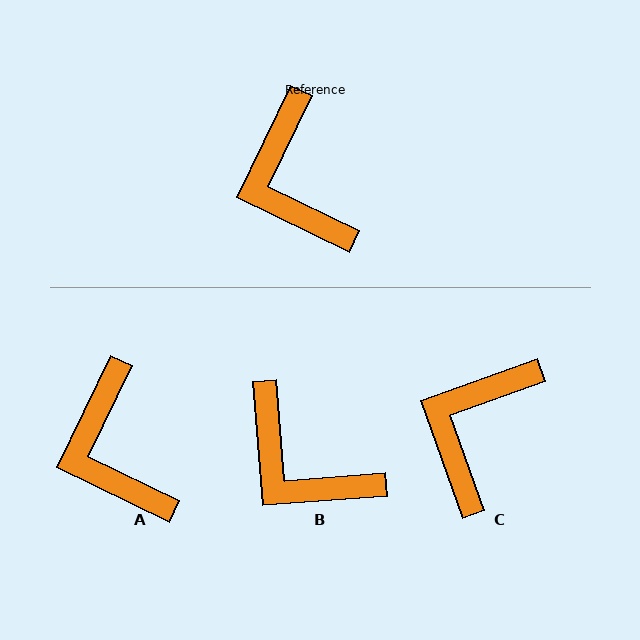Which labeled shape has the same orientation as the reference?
A.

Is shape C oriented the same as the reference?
No, it is off by about 45 degrees.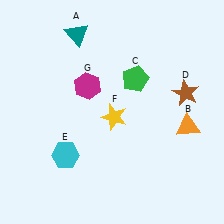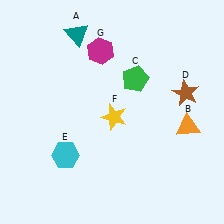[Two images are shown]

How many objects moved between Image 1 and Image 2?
1 object moved between the two images.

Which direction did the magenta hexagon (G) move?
The magenta hexagon (G) moved up.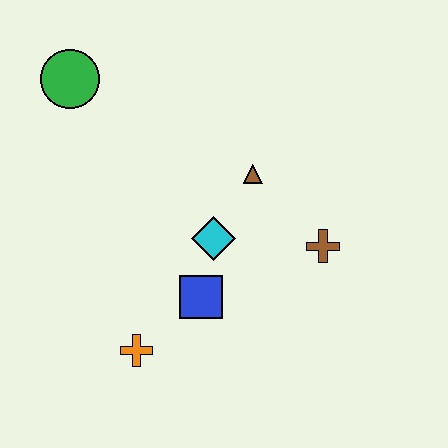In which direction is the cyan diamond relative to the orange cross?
The cyan diamond is above the orange cross.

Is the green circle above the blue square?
Yes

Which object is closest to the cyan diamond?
The blue square is closest to the cyan diamond.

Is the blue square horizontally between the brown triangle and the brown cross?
No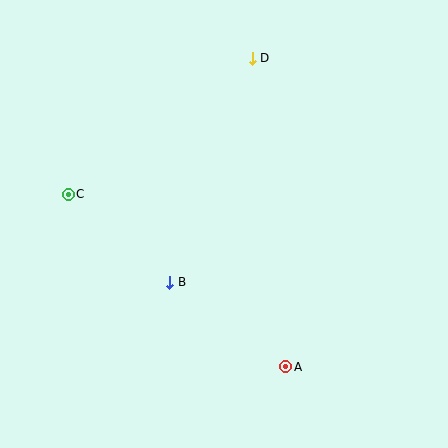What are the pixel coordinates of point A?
Point A is at (286, 367).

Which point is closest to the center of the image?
Point B at (170, 282) is closest to the center.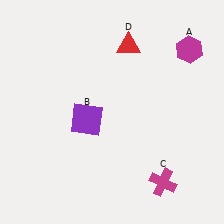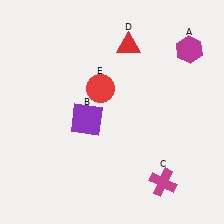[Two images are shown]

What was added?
A red circle (E) was added in Image 2.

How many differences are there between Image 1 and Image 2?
There is 1 difference between the two images.